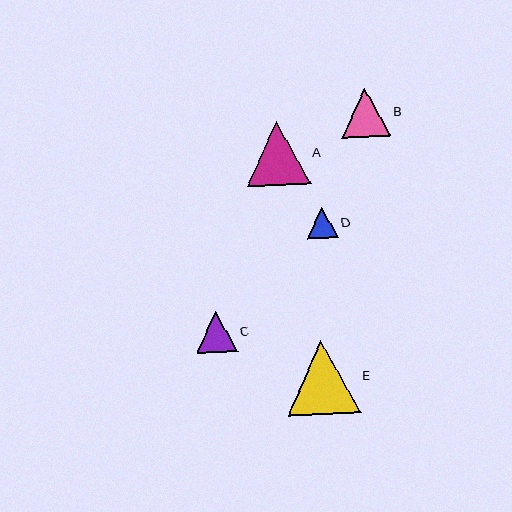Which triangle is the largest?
Triangle E is the largest with a size of approximately 73 pixels.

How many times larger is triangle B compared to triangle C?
Triangle B is approximately 1.2 times the size of triangle C.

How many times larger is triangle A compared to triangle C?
Triangle A is approximately 1.6 times the size of triangle C.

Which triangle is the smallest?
Triangle D is the smallest with a size of approximately 30 pixels.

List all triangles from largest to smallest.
From largest to smallest: E, A, B, C, D.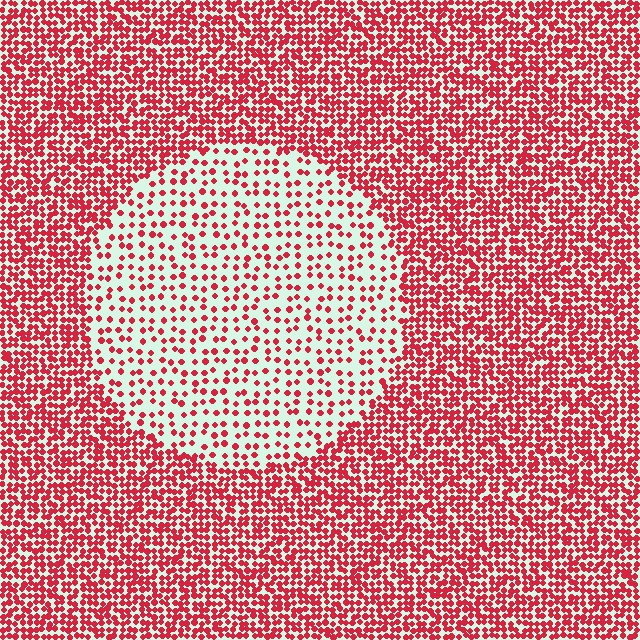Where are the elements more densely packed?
The elements are more densely packed outside the circle boundary.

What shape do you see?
I see a circle.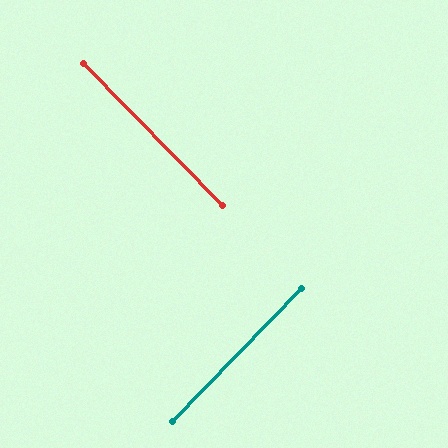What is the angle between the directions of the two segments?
Approximately 89 degrees.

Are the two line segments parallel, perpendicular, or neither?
Perpendicular — they meet at approximately 89°.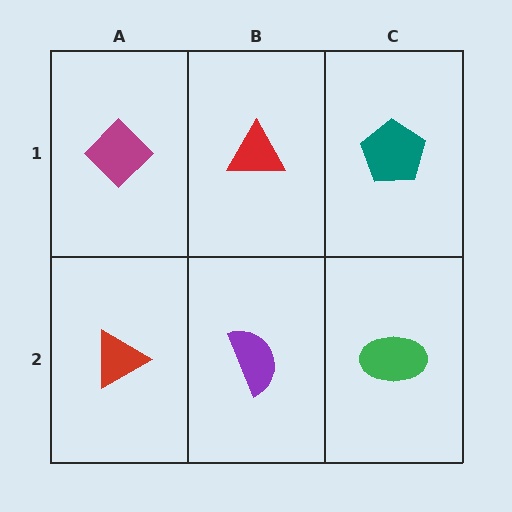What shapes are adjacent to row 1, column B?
A purple semicircle (row 2, column B), a magenta diamond (row 1, column A), a teal pentagon (row 1, column C).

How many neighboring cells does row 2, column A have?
2.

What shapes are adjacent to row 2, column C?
A teal pentagon (row 1, column C), a purple semicircle (row 2, column B).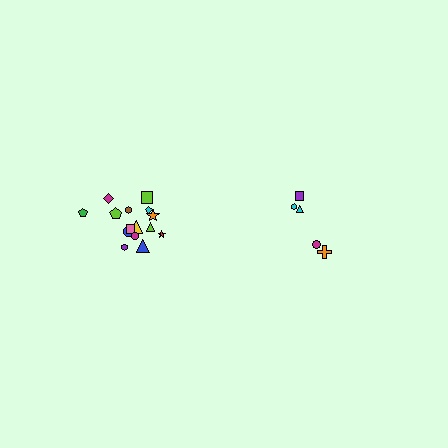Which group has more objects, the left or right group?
The left group.